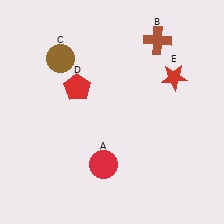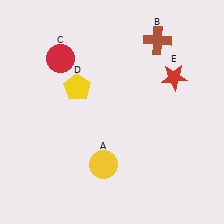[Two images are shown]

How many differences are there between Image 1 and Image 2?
There are 3 differences between the two images.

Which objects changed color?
A changed from red to yellow. C changed from brown to red. D changed from red to yellow.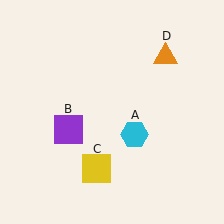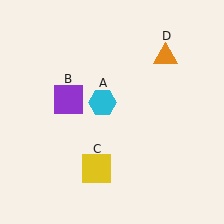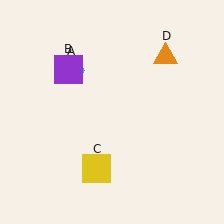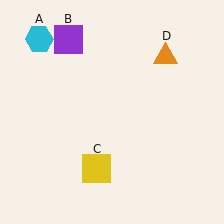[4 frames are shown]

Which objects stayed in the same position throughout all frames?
Yellow square (object C) and orange triangle (object D) remained stationary.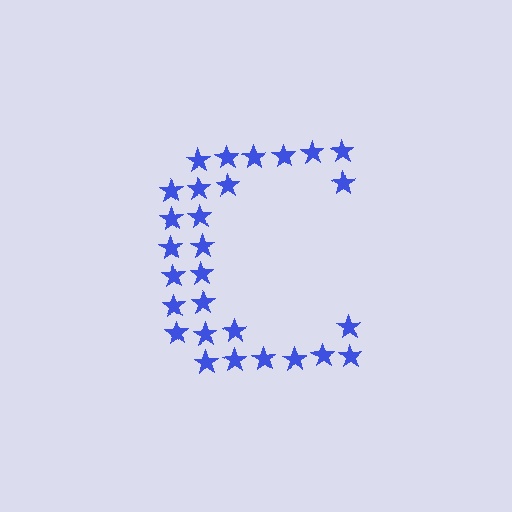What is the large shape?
The large shape is the letter C.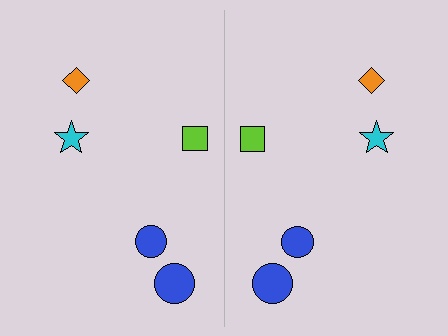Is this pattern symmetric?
Yes, this pattern has bilateral (reflection) symmetry.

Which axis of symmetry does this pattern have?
The pattern has a vertical axis of symmetry running through the center of the image.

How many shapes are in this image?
There are 10 shapes in this image.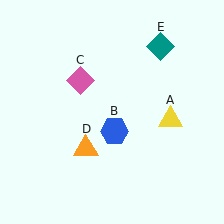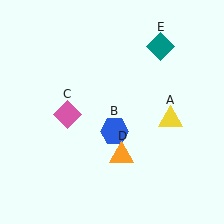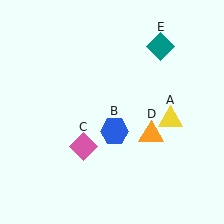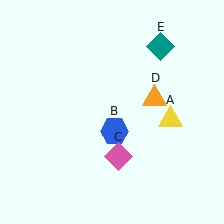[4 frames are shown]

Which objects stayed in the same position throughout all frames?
Yellow triangle (object A) and blue hexagon (object B) and teal diamond (object E) remained stationary.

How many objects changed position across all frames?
2 objects changed position: pink diamond (object C), orange triangle (object D).